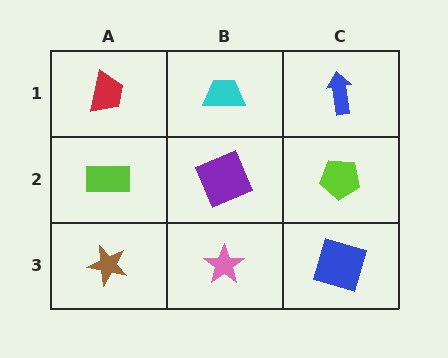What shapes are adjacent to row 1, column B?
A purple square (row 2, column B), a red trapezoid (row 1, column A), a blue arrow (row 1, column C).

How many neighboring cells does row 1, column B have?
3.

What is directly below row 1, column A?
A lime rectangle.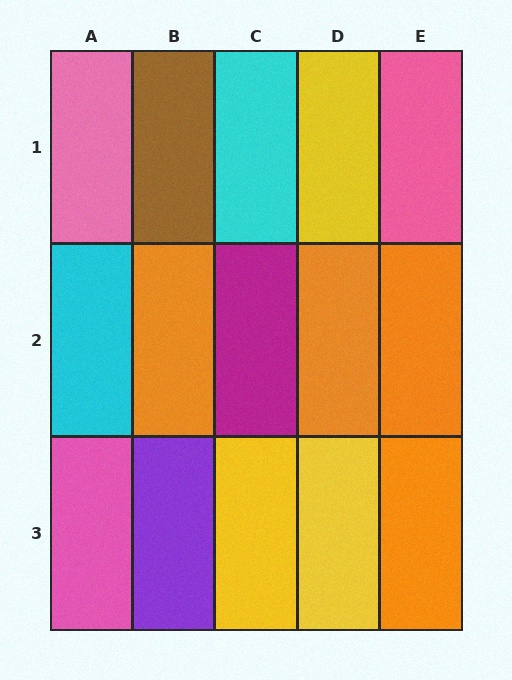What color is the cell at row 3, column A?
Pink.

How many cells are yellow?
3 cells are yellow.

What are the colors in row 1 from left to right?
Pink, brown, cyan, yellow, pink.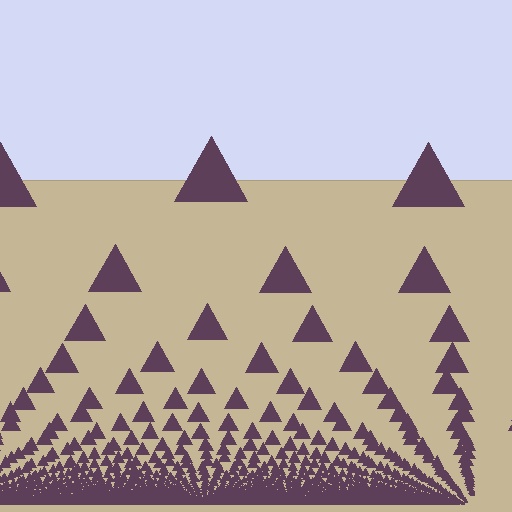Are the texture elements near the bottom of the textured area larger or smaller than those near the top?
Smaller. The gradient is inverted — elements near the bottom are smaller and denser.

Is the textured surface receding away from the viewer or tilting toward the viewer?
The surface appears to tilt toward the viewer. Texture elements get larger and sparser toward the top.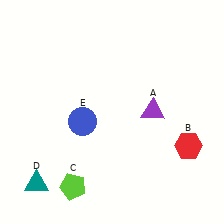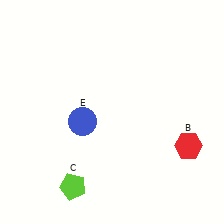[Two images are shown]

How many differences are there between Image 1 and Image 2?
There are 2 differences between the two images.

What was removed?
The teal triangle (D), the purple triangle (A) were removed in Image 2.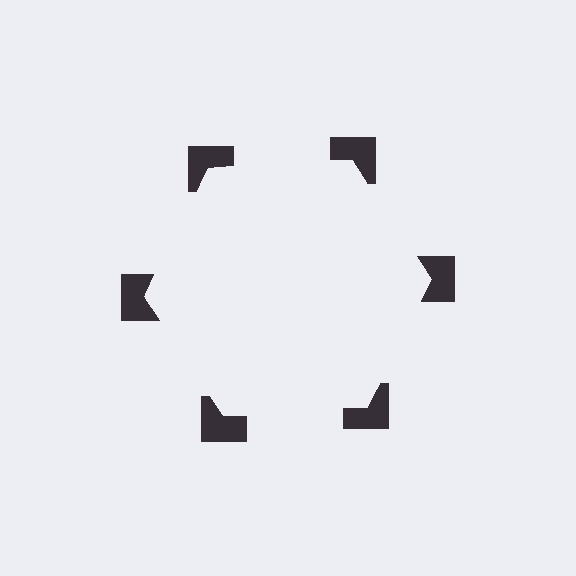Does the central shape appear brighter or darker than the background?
It typically appears slightly brighter than the background, even though no actual brightness change is drawn.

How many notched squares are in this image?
There are 6 — one at each vertex of the illusory hexagon.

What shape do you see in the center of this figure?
An illusory hexagon — its edges are inferred from the aligned wedge cuts in the notched squares, not physically drawn.